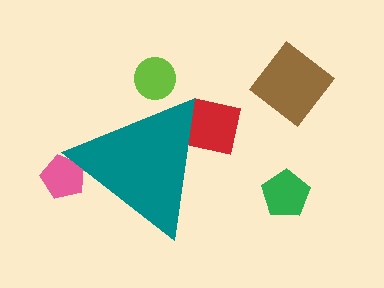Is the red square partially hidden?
Yes, the red square is partially hidden behind the teal triangle.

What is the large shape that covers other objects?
A teal triangle.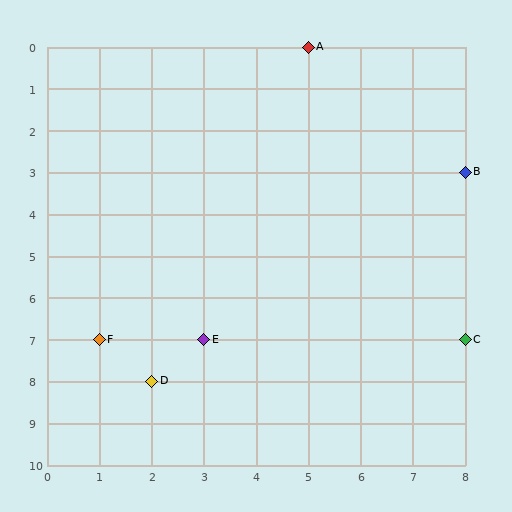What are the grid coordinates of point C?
Point C is at grid coordinates (8, 7).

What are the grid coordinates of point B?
Point B is at grid coordinates (8, 3).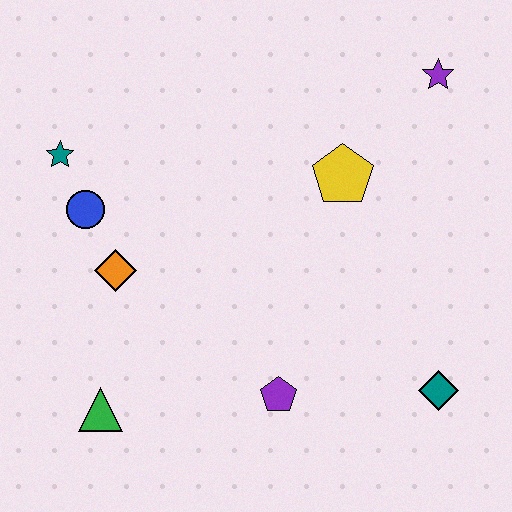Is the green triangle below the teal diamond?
Yes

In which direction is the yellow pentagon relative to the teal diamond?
The yellow pentagon is above the teal diamond.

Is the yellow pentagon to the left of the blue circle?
No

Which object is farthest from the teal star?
The teal diamond is farthest from the teal star.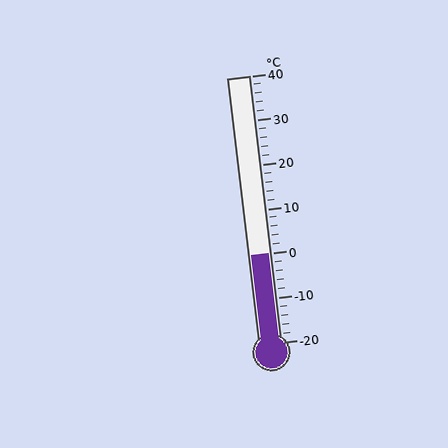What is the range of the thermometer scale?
The thermometer scale ranges from -20°C to 40°C.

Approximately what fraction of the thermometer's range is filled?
The thermometer is filled to approximately 35% of its range.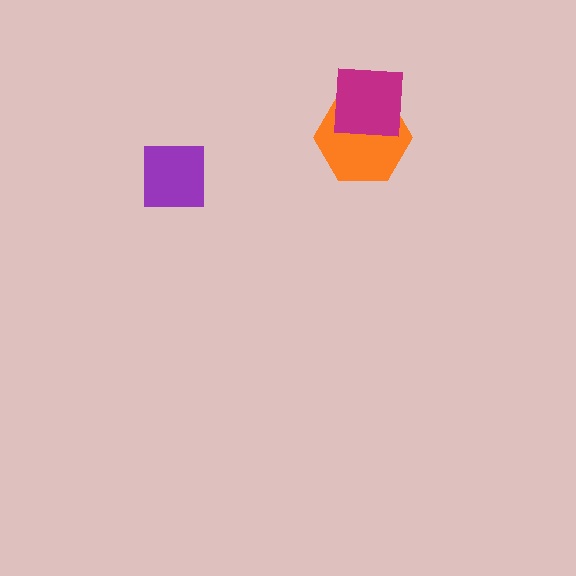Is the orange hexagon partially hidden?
Yes, it is partially covered by another shape.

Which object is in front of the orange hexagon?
The magenta square is in front of the orange hexagon.